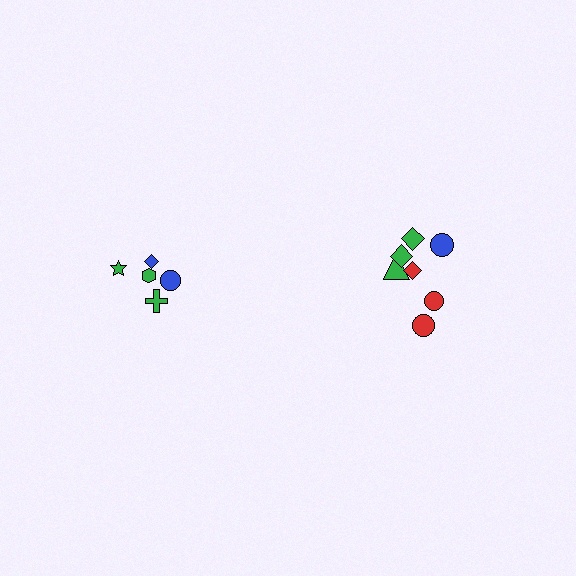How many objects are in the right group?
There are 7 objects.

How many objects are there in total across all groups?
There are 12 objects.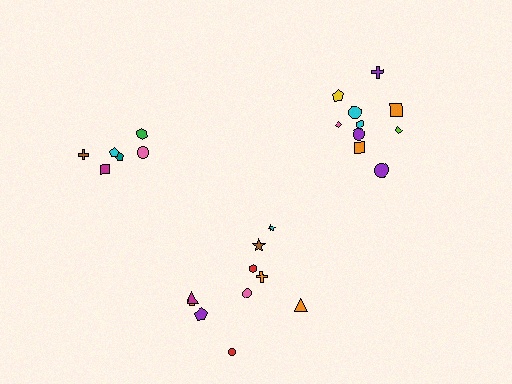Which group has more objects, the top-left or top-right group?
The top-right group.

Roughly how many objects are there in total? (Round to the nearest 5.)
Roughly 25 objects in total.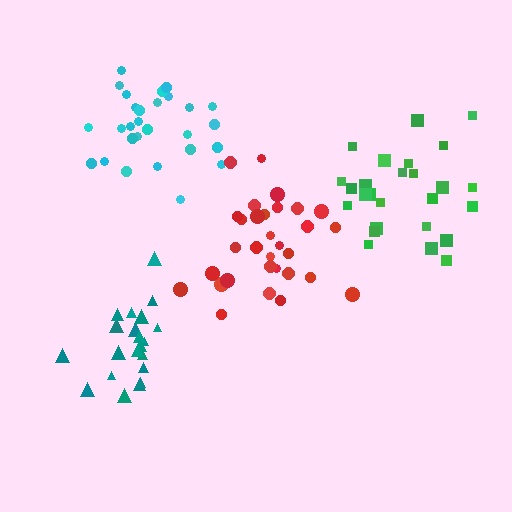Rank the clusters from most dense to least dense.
red, cyan, teal, green.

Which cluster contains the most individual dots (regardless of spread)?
Red (31).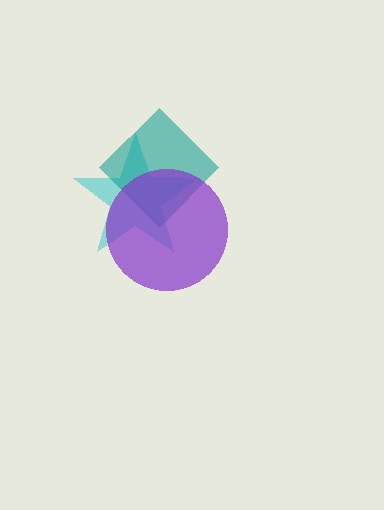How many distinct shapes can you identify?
There are 3 distinct shapes: a cyan star, a teal diamond, a purple circle.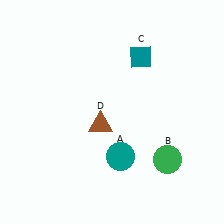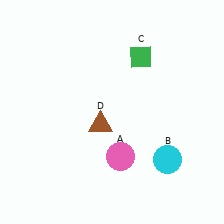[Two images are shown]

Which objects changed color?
A changed from teal to pink. B changed from green to cyan. C changed from teal to green.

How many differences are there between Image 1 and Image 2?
There are 3 differences between the two images.